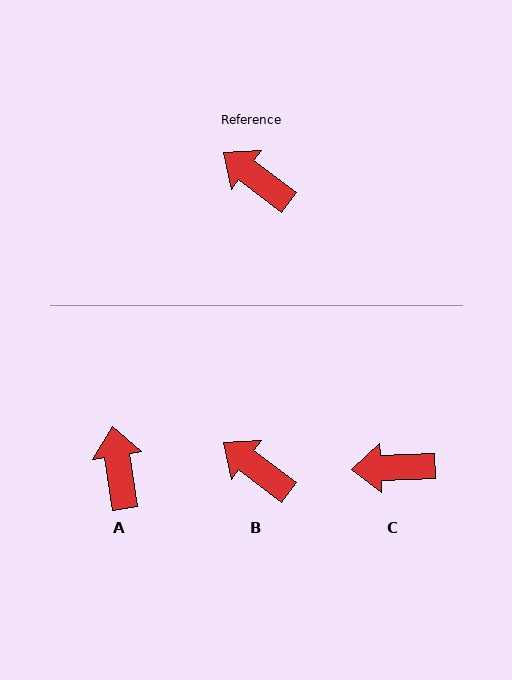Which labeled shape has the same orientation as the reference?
B.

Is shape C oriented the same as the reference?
No, it is off by about 40 degrees.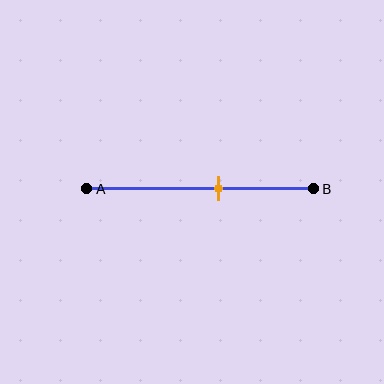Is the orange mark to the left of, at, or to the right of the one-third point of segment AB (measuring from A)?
The orange mark is to the right of the one-third point of segment AB.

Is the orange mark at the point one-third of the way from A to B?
No, the mark is at about 60% from A, not at the 33% one-third point.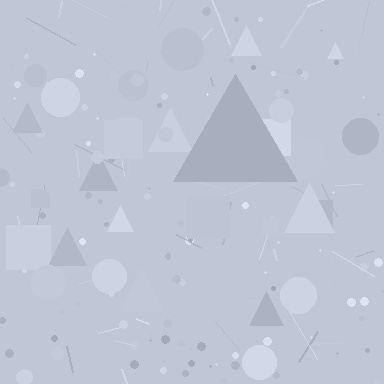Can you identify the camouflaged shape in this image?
The camouflaged shape is a triangle.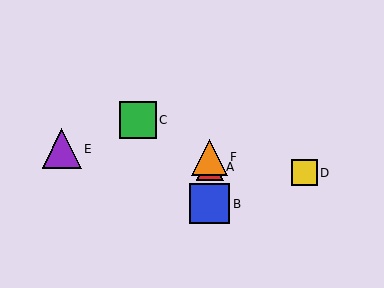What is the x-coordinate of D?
Object D is at x≈304.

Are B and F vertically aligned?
Yes, both are at x≈210.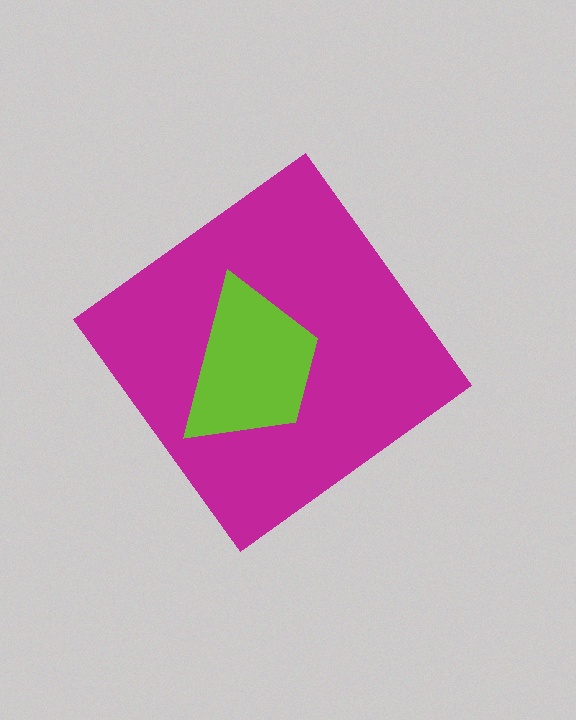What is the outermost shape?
The magenta diamond.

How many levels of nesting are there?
2.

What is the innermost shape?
The lime trapezoid.